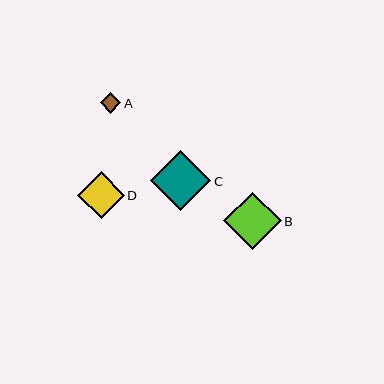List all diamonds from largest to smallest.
From largest to smallest: C, B, D, A.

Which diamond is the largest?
Diamond C is the largest with a size of approximately 60 pixels.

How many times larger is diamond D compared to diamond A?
Diamond D is approximately 2.3 times the size of diamond A.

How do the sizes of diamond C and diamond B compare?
Diamond C and diamond B are approximately the same size.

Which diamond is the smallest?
Diamond A is the smallest with a size of approximately 20 pixels.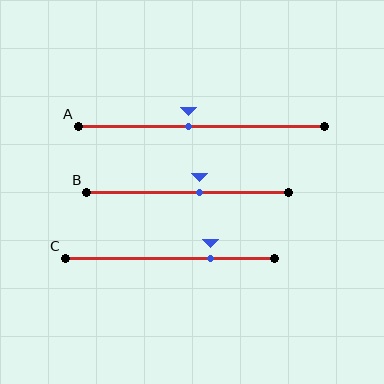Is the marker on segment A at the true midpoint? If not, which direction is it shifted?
No, the marker on segment A is shifted to the left by about 5% of the segment length.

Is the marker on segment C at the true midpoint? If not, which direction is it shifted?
No, the marker on segment C is shifted to the right by about 20% of the segment length.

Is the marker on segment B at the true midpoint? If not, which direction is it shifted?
No, the marker on segment B is shifted to the right by about 6% of the segment length.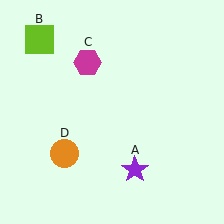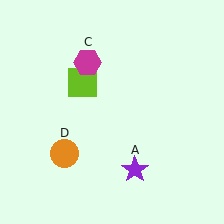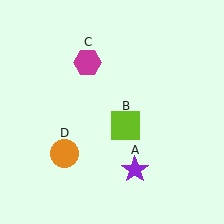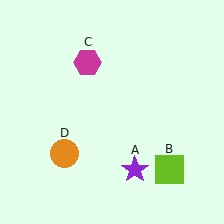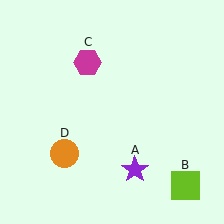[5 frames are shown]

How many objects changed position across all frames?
1 object changed position: lime square (object B).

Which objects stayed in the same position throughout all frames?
Purple star (object A) and magenta hexagon (object C) and orange circle (object D) remained stationary.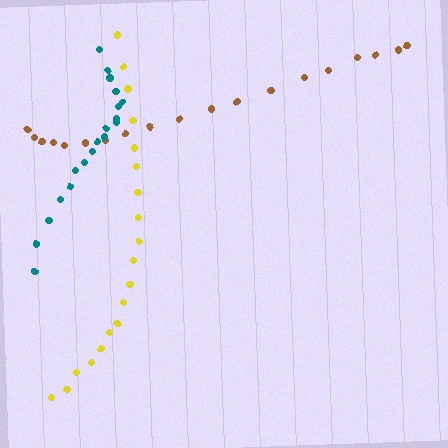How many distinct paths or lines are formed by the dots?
There are 3 distinct paths.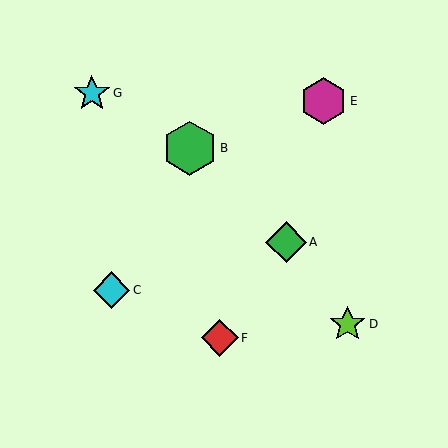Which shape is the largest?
The green hexagon (labeled B) is the largest.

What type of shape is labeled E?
Shape E is a magenta hexagon.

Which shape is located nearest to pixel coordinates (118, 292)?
The cyan diamond (labeled C) at (111, 290) is nearest to that location.